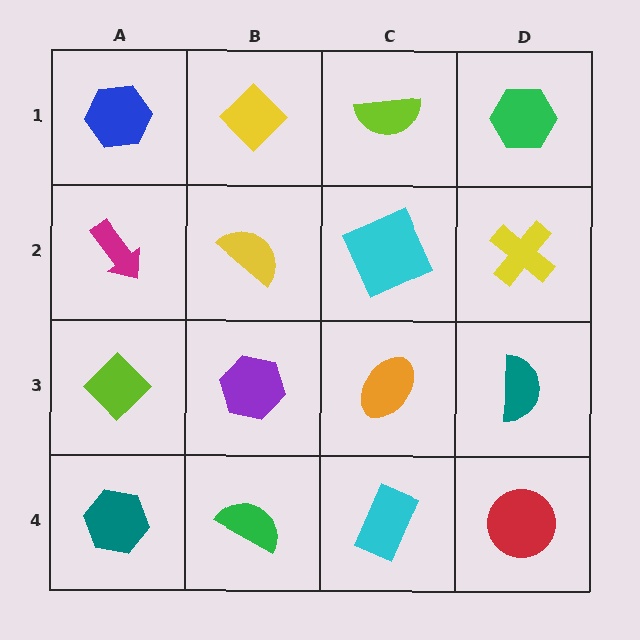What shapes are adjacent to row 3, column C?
A cyan square (row 2, column C), a cyan rectangle (row 4, column C), a purple hexagon (row 3, column B), a teal semicircle (row 3, column D).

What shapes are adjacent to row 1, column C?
A cyan square (row 2, column C), a yellow diamond (row 1, column B), a green hexagon (row 1, column D).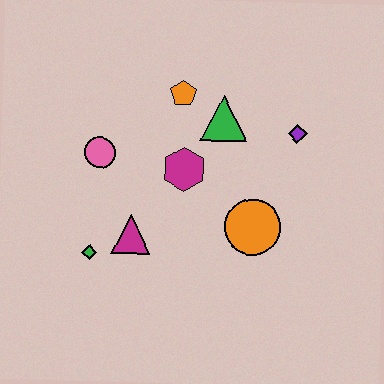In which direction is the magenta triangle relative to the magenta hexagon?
The magenta triangle is below the magenta hexagon.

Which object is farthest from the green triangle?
The green diamond is farthest from the green triangle.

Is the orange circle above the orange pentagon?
No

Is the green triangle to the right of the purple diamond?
No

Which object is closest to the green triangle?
The orange pentagon is closest to the green triangle.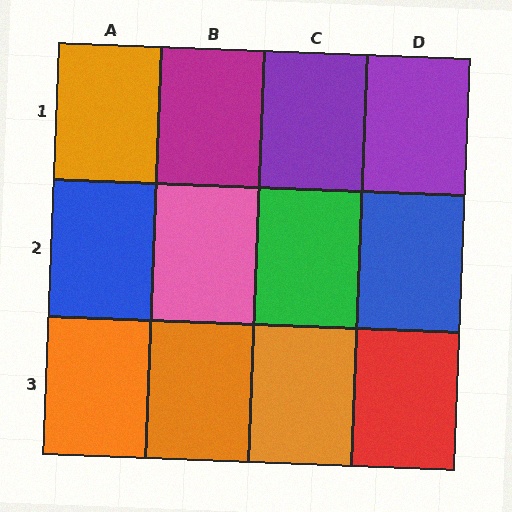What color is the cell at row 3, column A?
Orange.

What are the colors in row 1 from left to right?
Orange, magenta, purple, purple.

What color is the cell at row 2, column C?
Green.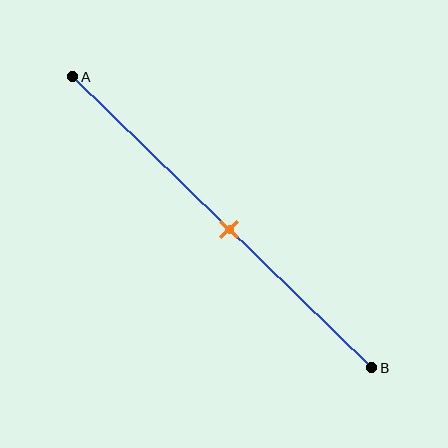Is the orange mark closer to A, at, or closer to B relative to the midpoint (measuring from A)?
The orange mark is approximately at the midpoint of segment AB.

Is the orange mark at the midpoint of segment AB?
Yes, the mark is approximately at the midpoint.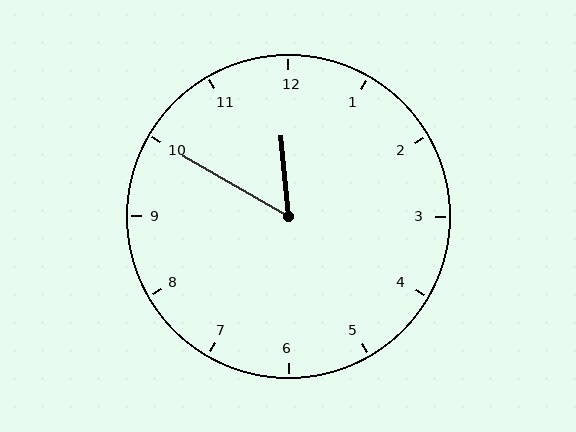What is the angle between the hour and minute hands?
Approximately 55 degrees.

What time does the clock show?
11:50.